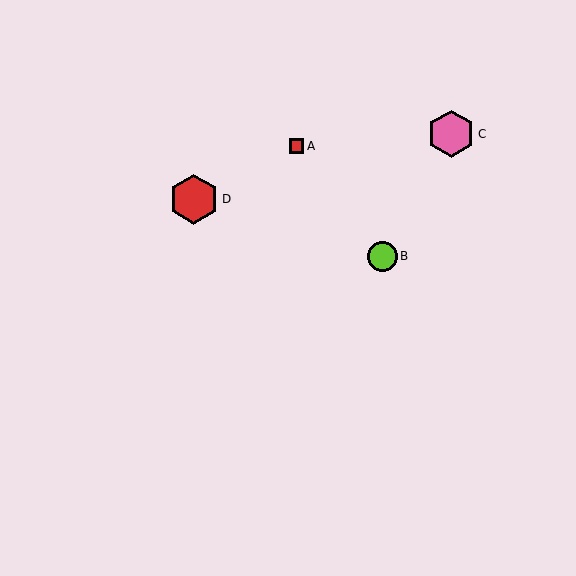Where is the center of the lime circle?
The center of the lime circle is at (382, 256).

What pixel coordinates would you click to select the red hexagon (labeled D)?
Click at (194, 199) to select the red hexagon D.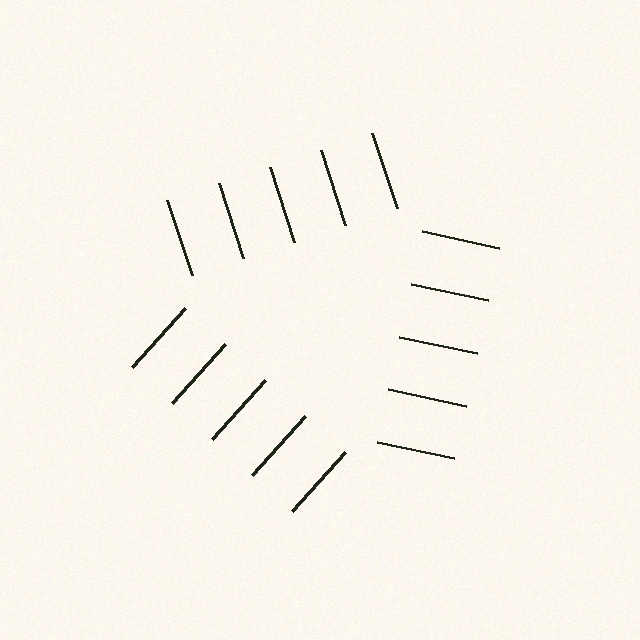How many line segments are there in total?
15 — 5 along each of the 3 edges.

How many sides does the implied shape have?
3 sides — the line-ends trace a triangle.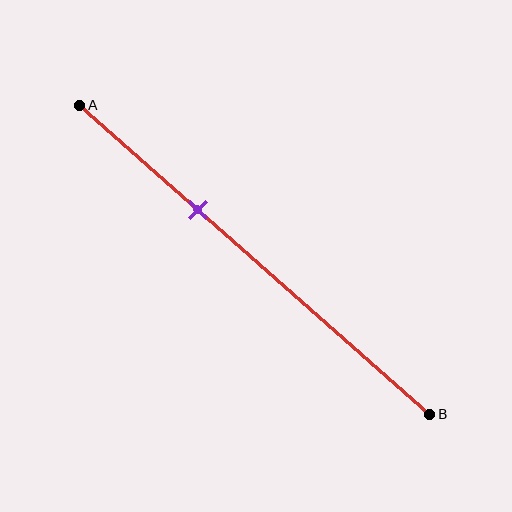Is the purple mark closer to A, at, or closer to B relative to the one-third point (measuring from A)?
The purple mark is approximately at the one-third point of segment AB.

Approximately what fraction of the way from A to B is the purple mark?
The purple mark is approximately 35% of the way from A to B.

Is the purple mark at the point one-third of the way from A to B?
Yes, the mark is approximately at the one-third point.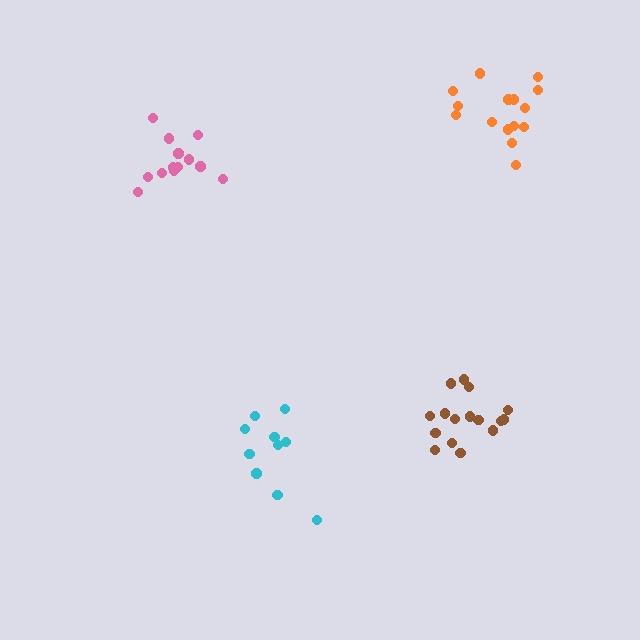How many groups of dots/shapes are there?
There are 4 groups.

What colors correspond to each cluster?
The clusters are colored: cyan, pink, orange, brown.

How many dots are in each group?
Group 1: 10 dots, Group 2: 13 dots, Group 3: 15 dots, Group 4: 16 dots (54 total).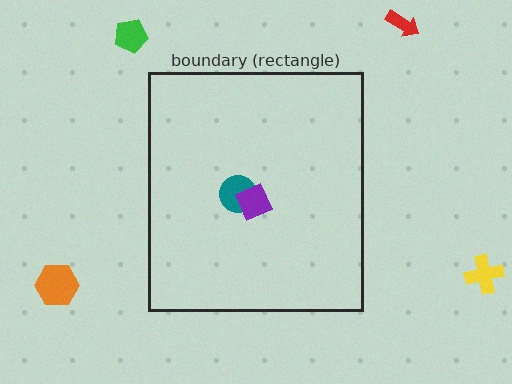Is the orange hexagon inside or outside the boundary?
Outside.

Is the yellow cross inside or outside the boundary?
Outside.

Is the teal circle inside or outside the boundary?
Inside.